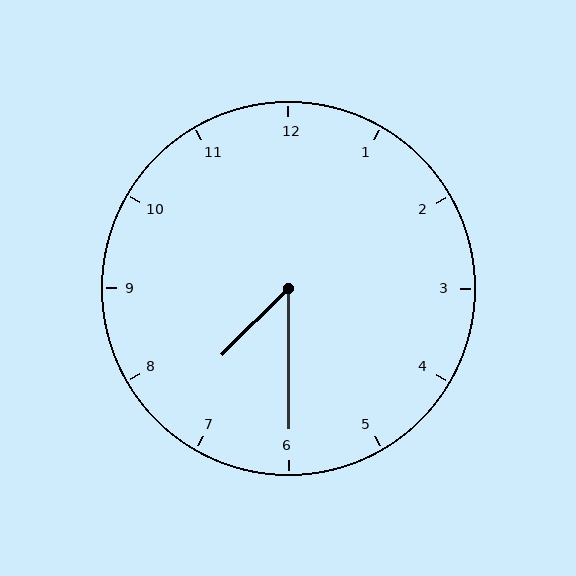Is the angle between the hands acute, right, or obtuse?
It is acute.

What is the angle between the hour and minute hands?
Approximately 45 degrees.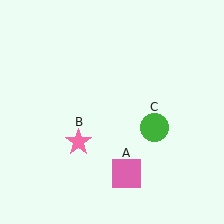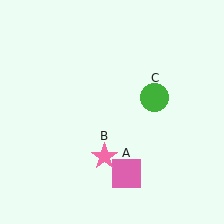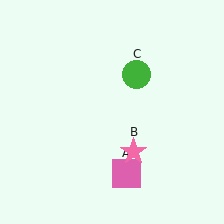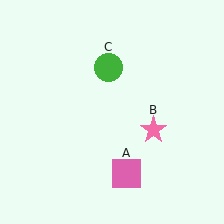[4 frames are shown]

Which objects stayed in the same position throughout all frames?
Pink square (object A) remained stationary.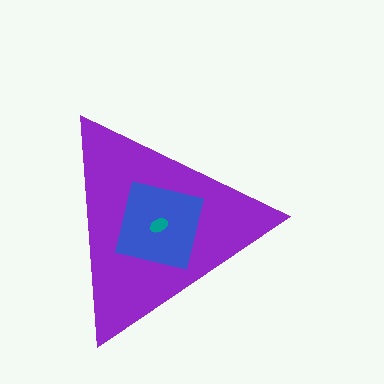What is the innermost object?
The teal ellipse.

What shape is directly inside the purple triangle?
The blue square.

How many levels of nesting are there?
3.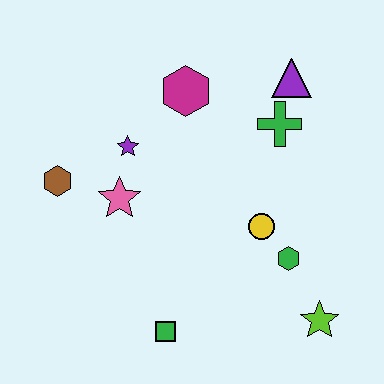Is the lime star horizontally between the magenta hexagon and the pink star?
No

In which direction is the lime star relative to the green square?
The lime star is to the right of the green square.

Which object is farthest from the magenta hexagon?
The lime star is farthest from the magenta hexagon.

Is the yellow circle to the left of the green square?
No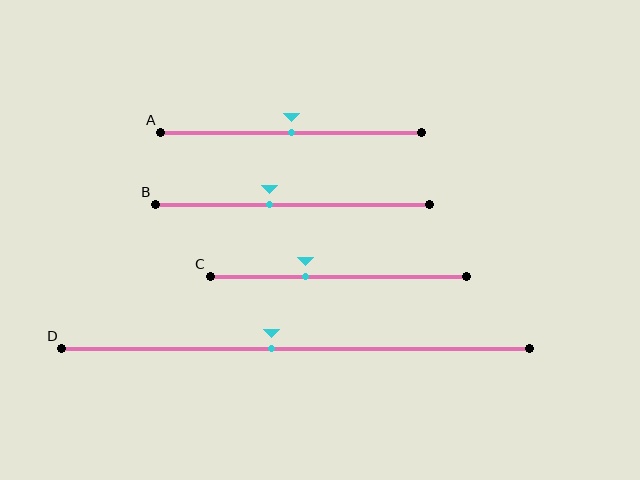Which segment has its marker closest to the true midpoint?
Segment A has its marker closest to the true midpoint.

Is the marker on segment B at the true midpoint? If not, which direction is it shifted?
No, the marker on segment B is shifted to the left by about 8% of the segment length.